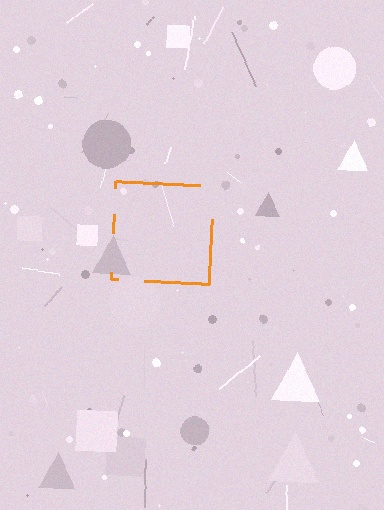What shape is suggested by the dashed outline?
The dashed outline suggests a square.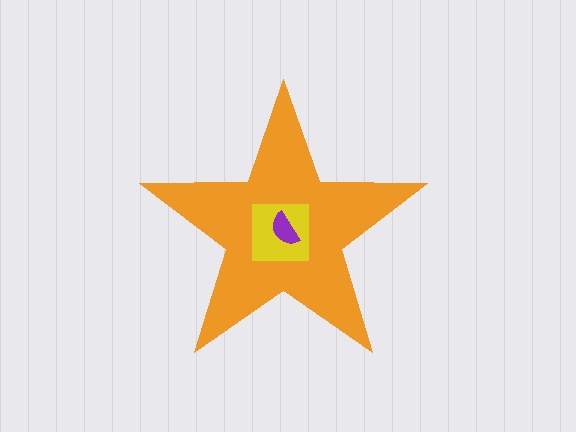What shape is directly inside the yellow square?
The purple semicircle.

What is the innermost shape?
The purple semicircle.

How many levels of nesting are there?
3.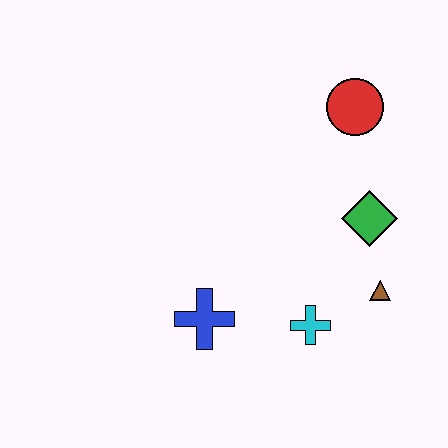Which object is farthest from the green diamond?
The blue cross is farthest from the green diamond.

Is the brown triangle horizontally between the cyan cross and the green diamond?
No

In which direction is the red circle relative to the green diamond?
The red circle is above the green diamond.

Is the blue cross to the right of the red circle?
No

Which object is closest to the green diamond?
The brown triangle is closest to the green diamond.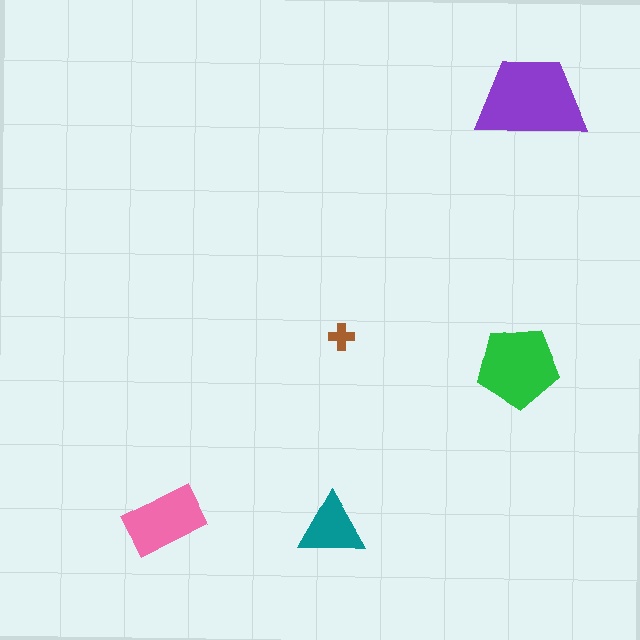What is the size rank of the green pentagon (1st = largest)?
2nd.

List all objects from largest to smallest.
The purple trapezoid, the green pentagon, the pink rectangle, the teal triangle, the brown cross.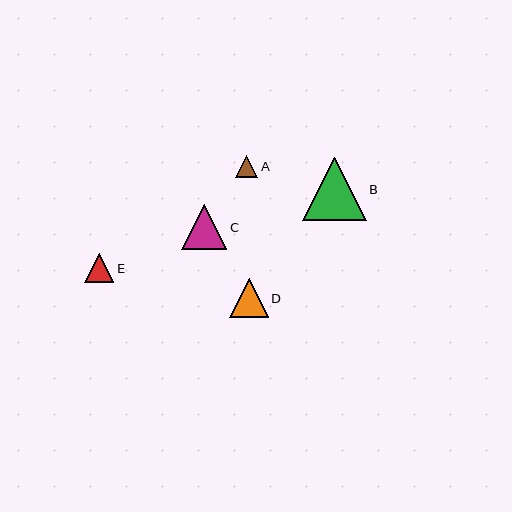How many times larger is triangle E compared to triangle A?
Triangle E is approximately 1.3 times the size of triangle A.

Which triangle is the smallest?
Triangle A is the smallest with a size of approximately 22 pixels.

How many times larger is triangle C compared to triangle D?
Triangle C is approximately 1.2 times the size of triangle D.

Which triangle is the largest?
Triangle B is the largest with a size of approximately 63 pixels.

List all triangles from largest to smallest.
From largest to smallest: B, C, D, E, A.